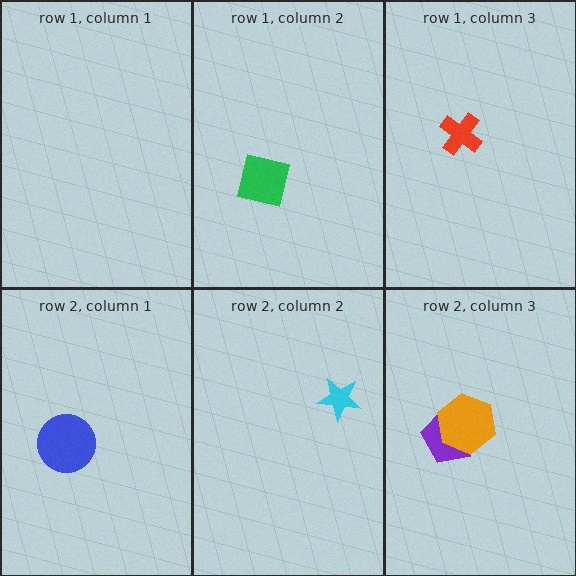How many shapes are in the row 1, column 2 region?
1.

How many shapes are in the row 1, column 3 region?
1.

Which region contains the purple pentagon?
The row 2, column 3 region.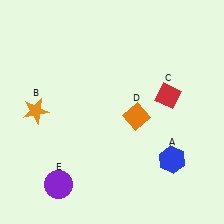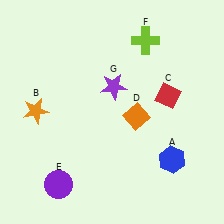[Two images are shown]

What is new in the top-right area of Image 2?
A purple star (G) was added in the top-right area of Image 2.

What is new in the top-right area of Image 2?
A lime cross (F) was added in the top-right area of Image 2.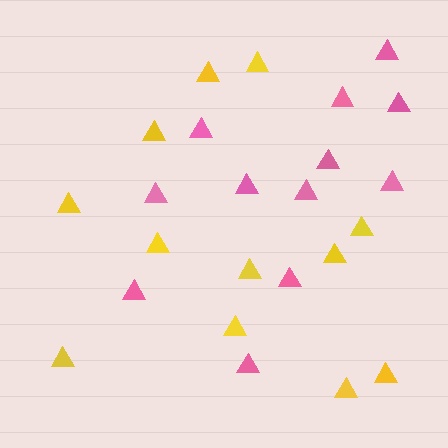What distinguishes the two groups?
There are 2 groups: one group of pink triangles (12) and one group of yellow triangles (12).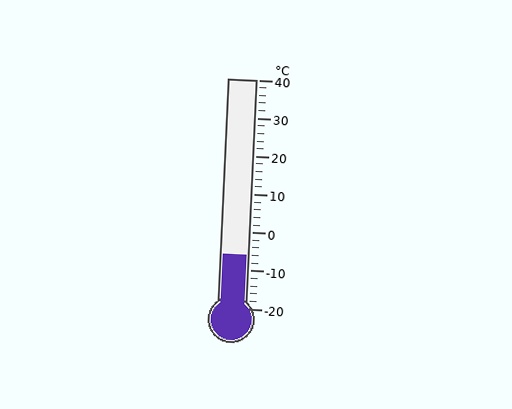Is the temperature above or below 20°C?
The temperature is below 20°C.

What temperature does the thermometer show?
The thermometer shows approximately -6°C.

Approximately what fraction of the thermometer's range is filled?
The thermometer is filled to approximately 25% of its range.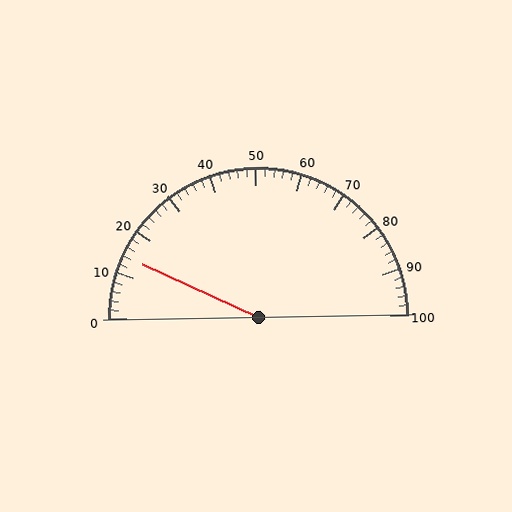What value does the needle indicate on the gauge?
The needle indicates approximately 14.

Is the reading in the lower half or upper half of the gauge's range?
The reading is in the lower half of the range (0 to 100).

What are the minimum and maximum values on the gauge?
The gauge ranges from 0 to 100.